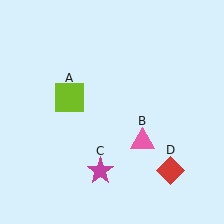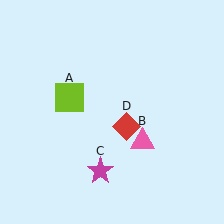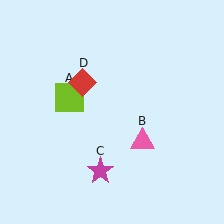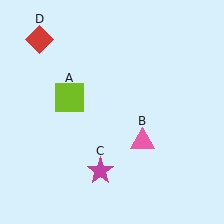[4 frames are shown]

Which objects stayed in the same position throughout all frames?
Lime square (object A) and pink triangle (object B) and magenta star (object C) remained stationary.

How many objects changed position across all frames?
1 object changed position: red diamond (object D).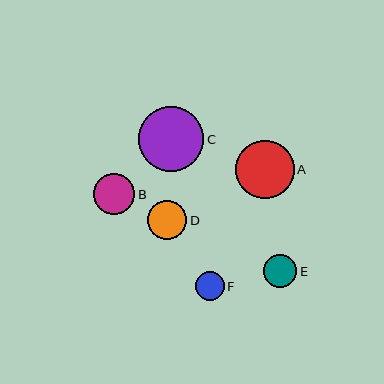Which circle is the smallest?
Circle F is the smallest with a size of approximately 29 pixels.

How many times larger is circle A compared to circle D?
Circle A is approximately 1.5 times the size of circle D.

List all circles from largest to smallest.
From largest to smallest: C, A, B, D, E, F.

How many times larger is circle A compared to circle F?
Circle A is approximately 2.0 times the size of circle F.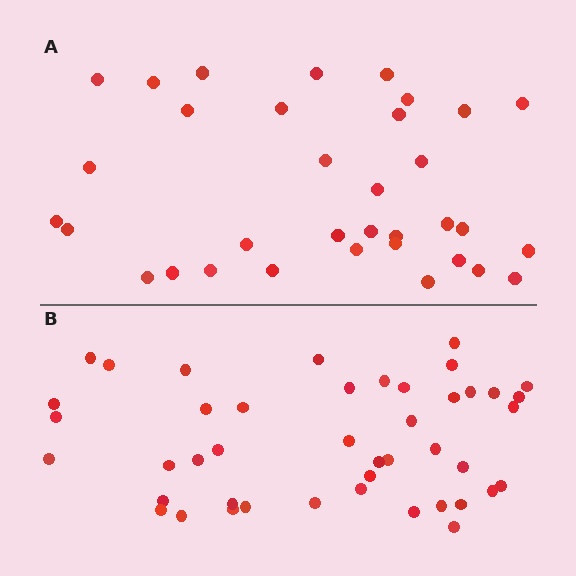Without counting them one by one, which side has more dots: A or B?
Region B (the bottom region) has more dots.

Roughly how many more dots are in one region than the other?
Region B has roughly 10 or so more dots than region A.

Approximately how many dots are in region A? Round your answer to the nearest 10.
About 30 dots. (The exact count is 34, which rounds to 30.)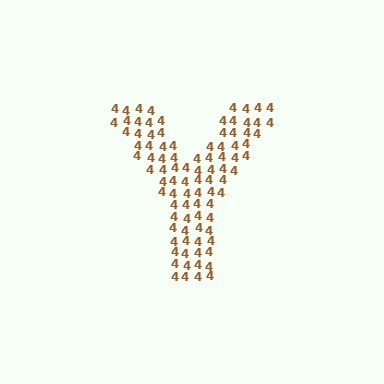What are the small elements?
The small elements are digit 4's.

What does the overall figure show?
The overall figure shows the letter Y.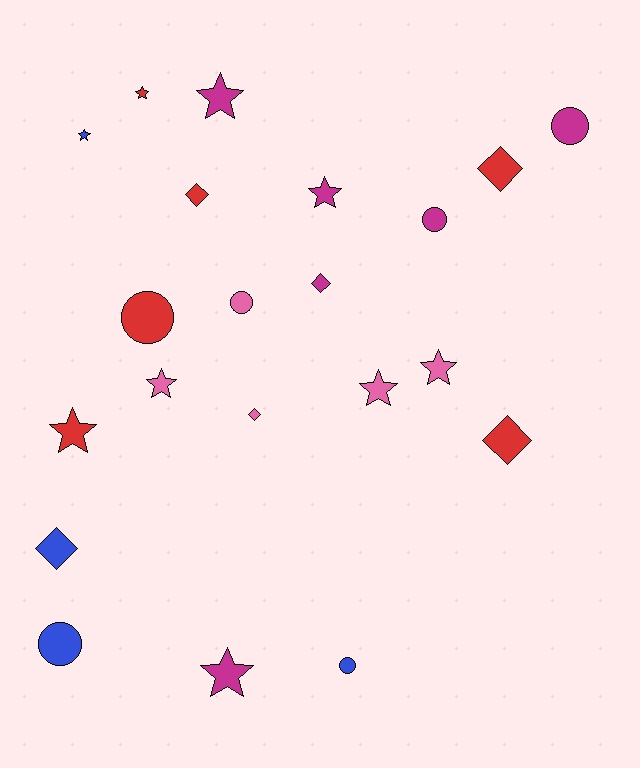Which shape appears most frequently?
Star, with 9 objects.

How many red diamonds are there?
There are 3 red diamonds.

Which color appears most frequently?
Red, with 6 objects.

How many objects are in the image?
There are 21 objects.